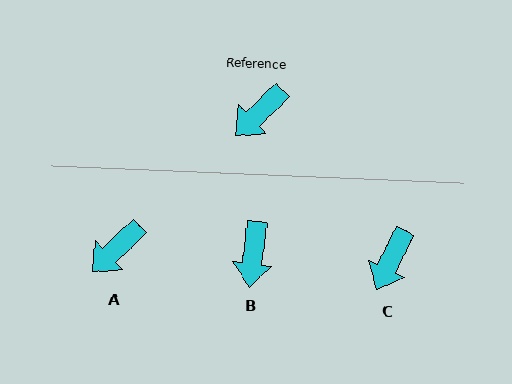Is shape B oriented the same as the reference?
No, it is off by about 39 degrees.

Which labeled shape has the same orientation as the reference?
A.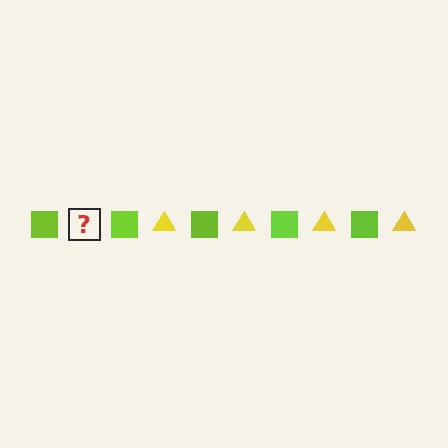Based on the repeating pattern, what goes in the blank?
The blank should be a yellow triangle.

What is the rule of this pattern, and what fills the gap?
The rule is that the pattern alternates between lime square and yellow triangle. The gap should be filled with a yellow triangle.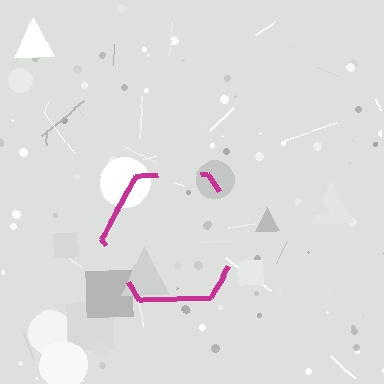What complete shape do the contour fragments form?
The contour fragments form a hexagon.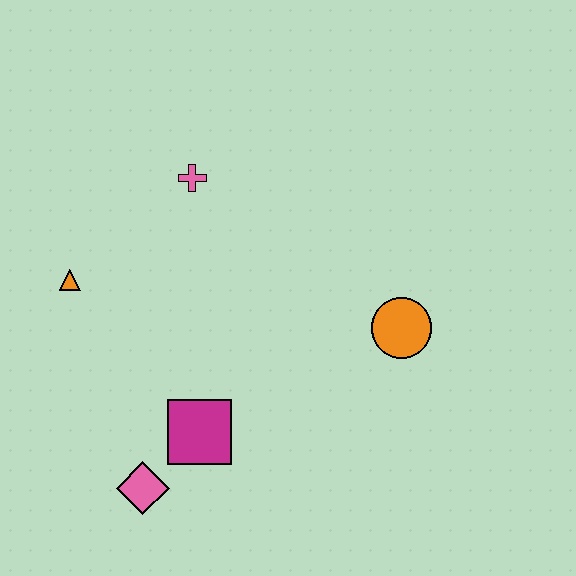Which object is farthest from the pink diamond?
The pink cross is farthest from the pink diamond.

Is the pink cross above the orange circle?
Yes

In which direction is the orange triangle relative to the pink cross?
The orange triangle is to the left of the pink cross.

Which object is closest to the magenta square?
The pink diamond is closest to the magenta square.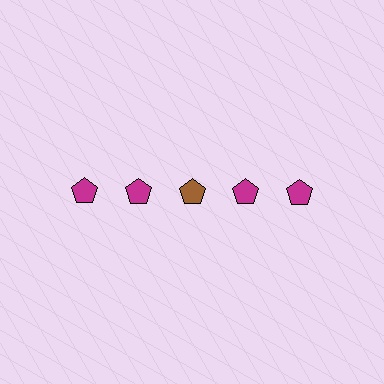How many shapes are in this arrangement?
There are 5 shapes arranged in a grid pattern.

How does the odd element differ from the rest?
It has a different color: brown instead of magenta.